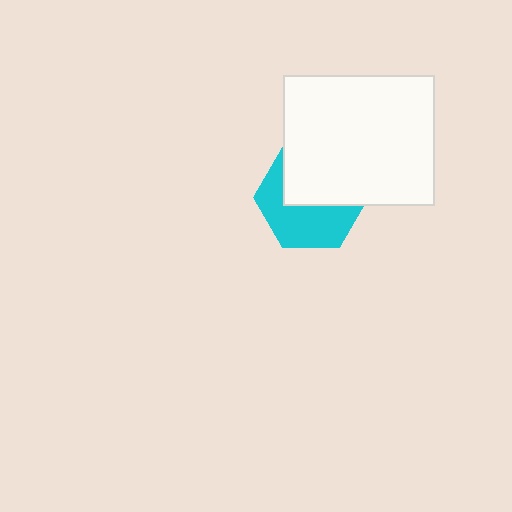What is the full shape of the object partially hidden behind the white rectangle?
The partially hidden object is a cyan hexagon.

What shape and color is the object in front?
The object in front is a white rectangle.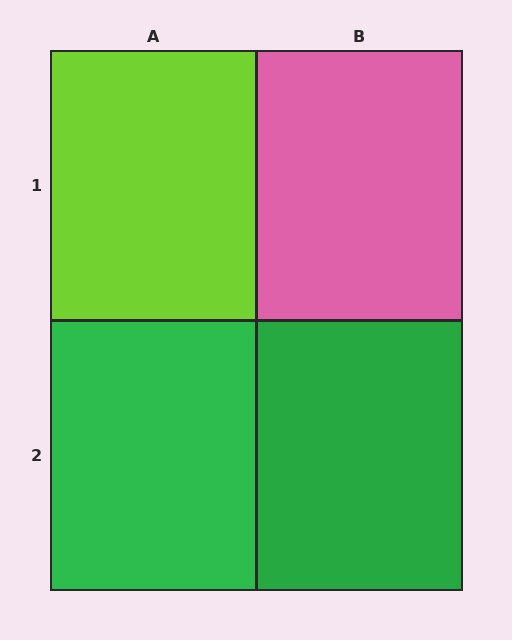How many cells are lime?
1 cell is lime.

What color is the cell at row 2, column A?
Green.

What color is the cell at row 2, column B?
Green.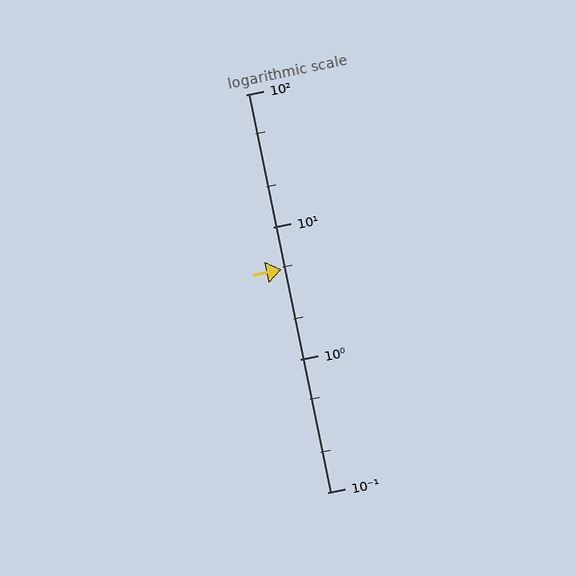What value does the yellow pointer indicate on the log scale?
The pointer indicates approximately 4.8.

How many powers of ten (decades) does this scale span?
The scale spans 3 decades, from 0.1 to 100.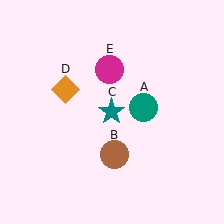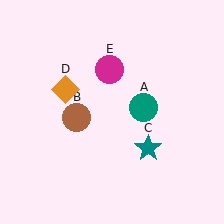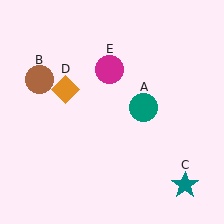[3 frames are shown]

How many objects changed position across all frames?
2 objects changed position: brown circle (object B), teal star (object C).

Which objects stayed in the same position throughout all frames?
Teal circle (object A) and orange diamond (object D) and magenta circle (object E) remained stationary.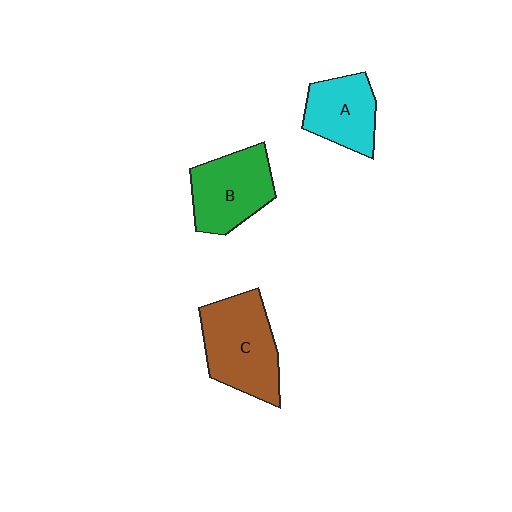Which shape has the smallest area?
Shape A (cyan).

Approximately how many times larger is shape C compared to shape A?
Approximately 1.5 times.